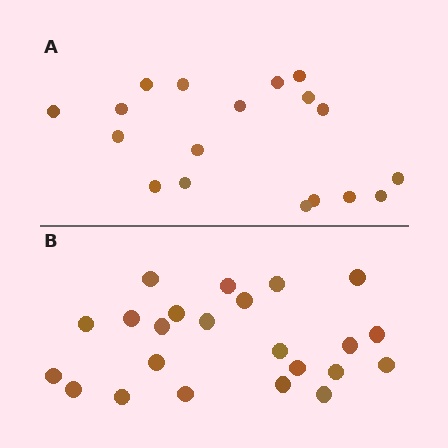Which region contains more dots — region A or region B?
Region B (the bottom region) has more dots.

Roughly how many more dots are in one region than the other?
Region B has about 5 more dots than region A.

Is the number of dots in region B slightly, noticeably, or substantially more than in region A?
Region B has noticeably more, but not dramatically so. The ratio is roughly 1.3 to 1.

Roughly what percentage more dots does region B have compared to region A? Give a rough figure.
About 30% more.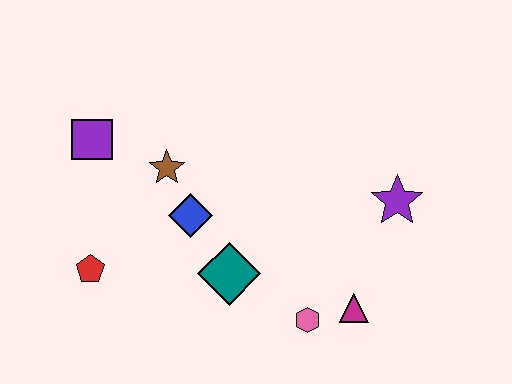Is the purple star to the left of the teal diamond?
No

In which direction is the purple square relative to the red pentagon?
The purple square is above the red pentagon.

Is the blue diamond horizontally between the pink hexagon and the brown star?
Yes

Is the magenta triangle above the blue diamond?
No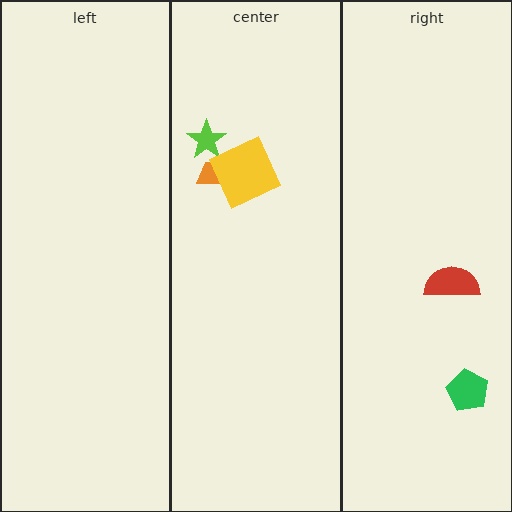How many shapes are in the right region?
2.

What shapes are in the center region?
The lime star, the orange trapezoid, the yellow square.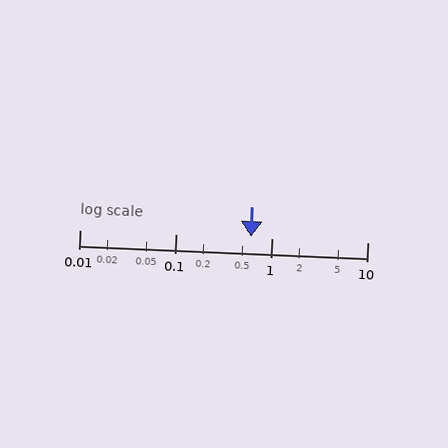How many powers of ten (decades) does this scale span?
The scale spans 3 decades, from 0.01 to 10.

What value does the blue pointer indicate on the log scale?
The pointer indicates approximately 0.61.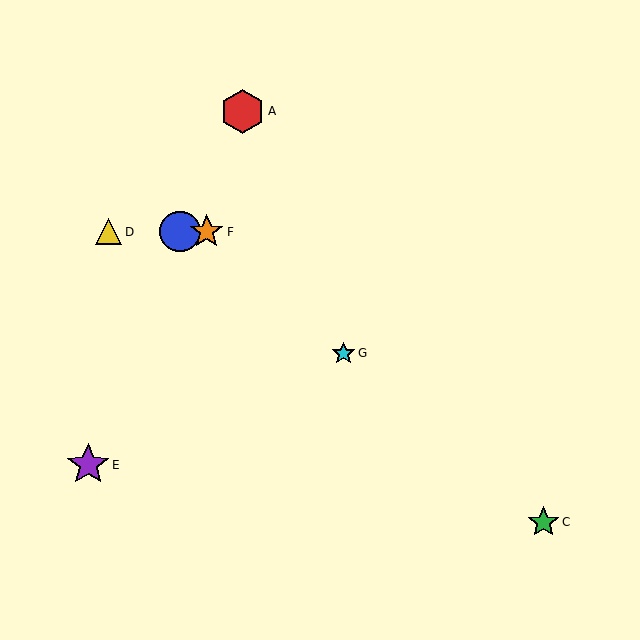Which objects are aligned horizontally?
Objects B, D, F are aligned horizontally.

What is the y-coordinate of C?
Object C is at y≈522.